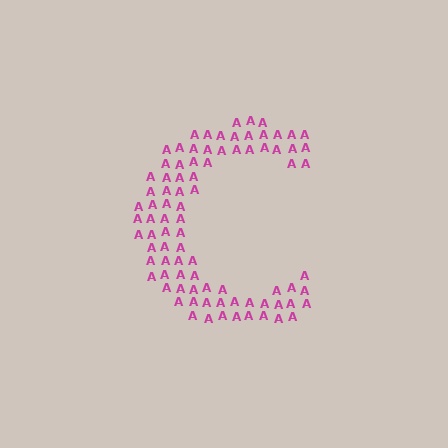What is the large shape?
The large shape is the letter C.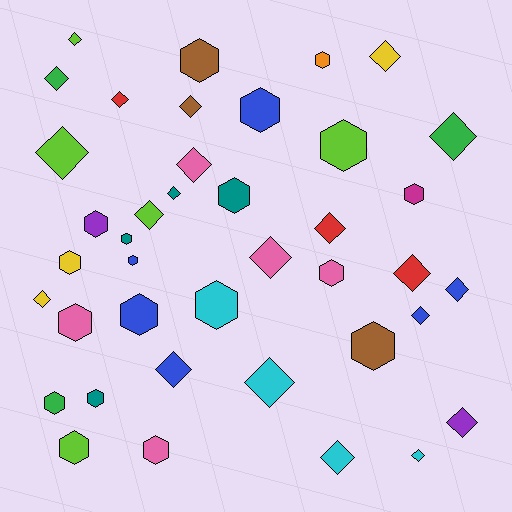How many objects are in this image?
There are 40 objects.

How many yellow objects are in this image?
There are 3 yellow objects.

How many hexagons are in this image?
There are 19 hexagons.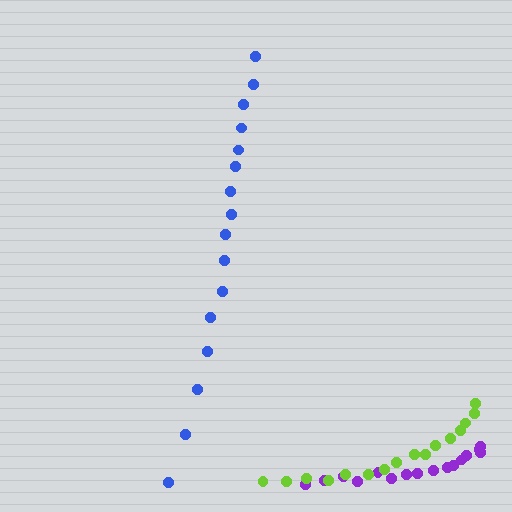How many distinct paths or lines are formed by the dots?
There are 3 distinct paths.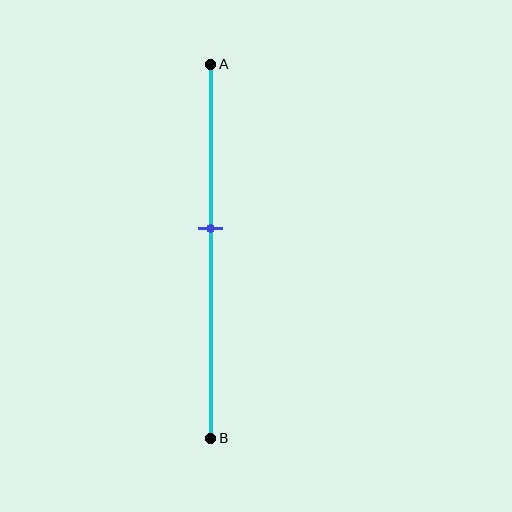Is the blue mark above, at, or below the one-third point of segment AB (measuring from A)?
The blue mark is below the one-third point of segment AB.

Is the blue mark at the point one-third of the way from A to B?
No, the mark is at about 45% from A, not at the 33% one-third point.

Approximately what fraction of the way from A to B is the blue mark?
The blue mark is approximately 45% of the way from A to B.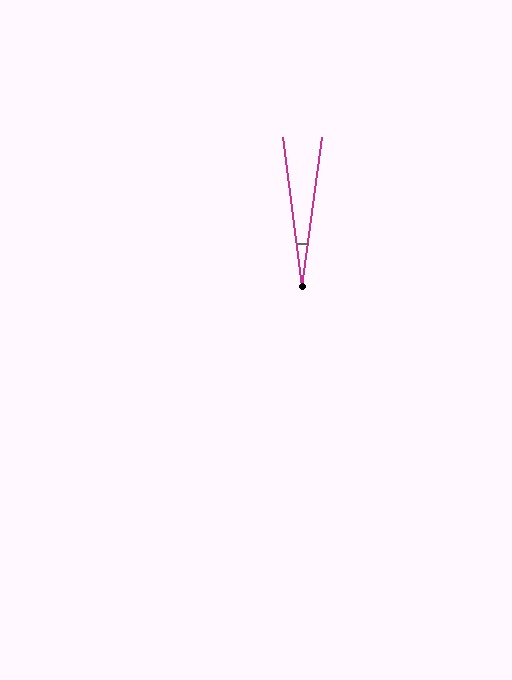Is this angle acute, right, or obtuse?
It is acute.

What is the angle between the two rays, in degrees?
Approximately 15 degrees.